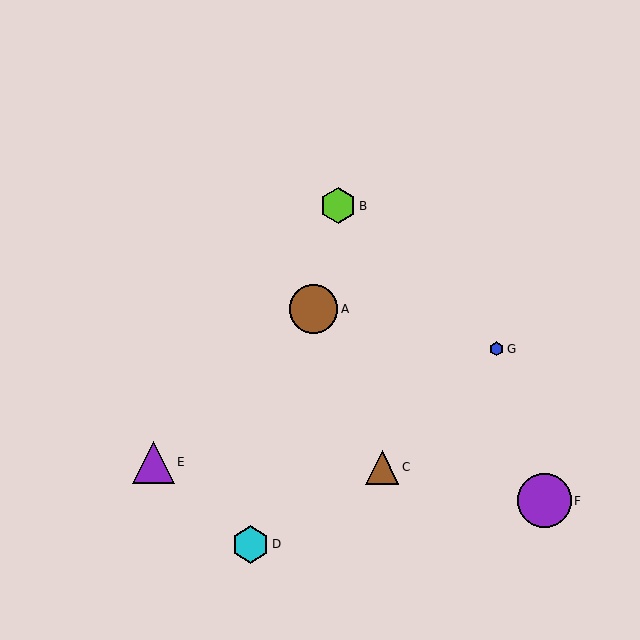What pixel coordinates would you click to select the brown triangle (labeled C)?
Click at (382, 467) to select the brown triangle C.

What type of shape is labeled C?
Shape C is a brown triangle.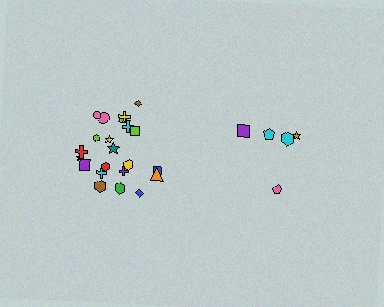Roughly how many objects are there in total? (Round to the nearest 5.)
Roughly 25 objects in total.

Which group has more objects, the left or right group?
The left group.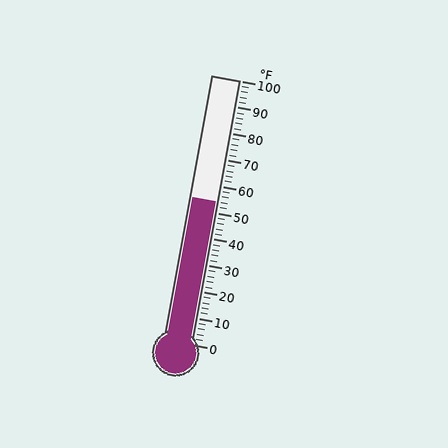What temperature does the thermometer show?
The thermometer shows approximately 54°F.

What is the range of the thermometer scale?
The thermometer scale ranges from 0°F to 100°F.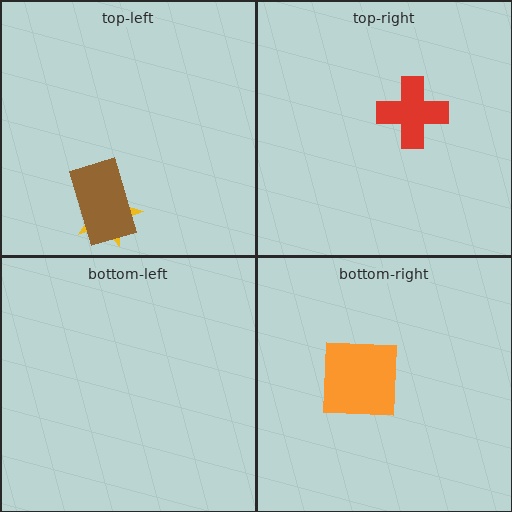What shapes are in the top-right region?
The red cross.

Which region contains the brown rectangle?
The top-left region.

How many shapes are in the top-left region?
2.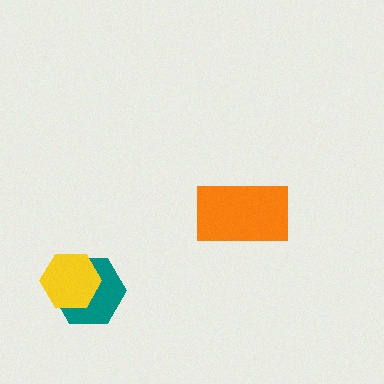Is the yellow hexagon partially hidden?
No, no other shape covers it.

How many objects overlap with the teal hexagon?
1 object overlaps with the teal hexagon.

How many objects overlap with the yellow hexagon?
1 object overlaps with the yellow hexagon.